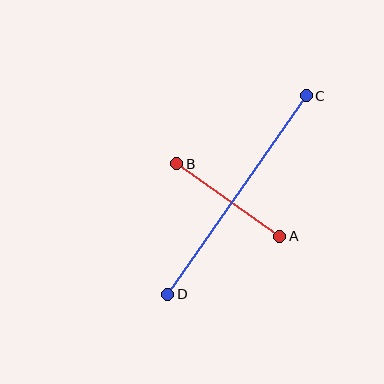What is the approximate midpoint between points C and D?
The midpoint is at approximately (237, 195) pixels.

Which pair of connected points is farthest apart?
Points C and D are farthest apart.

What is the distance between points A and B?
The distance is approximately 126 pixels.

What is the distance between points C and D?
The distance is approximately 242 pixels.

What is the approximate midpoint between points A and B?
The midpoint is at approximately (228, 200) pixels.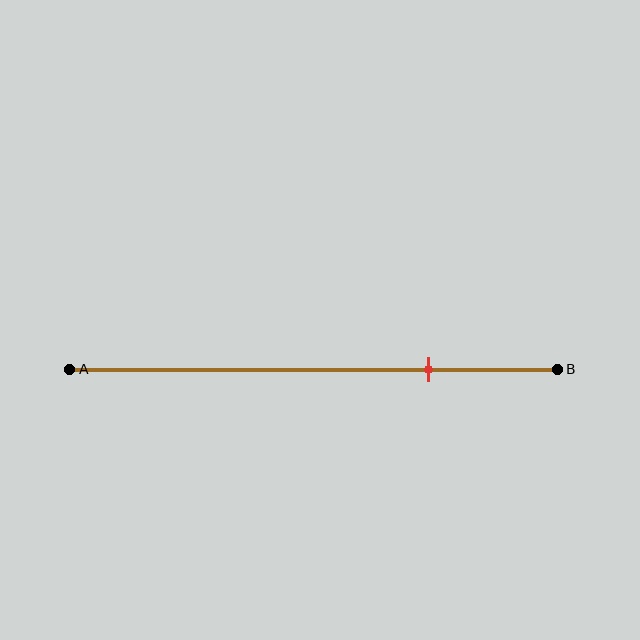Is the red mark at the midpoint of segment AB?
No, the mark is at about 75% from A, not at the 50% midpoint.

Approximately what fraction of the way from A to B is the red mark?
The red mark is approximately 75% of the way from A to B.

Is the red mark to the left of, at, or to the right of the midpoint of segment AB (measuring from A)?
The red mark is to the right of the midpoint of segment AB.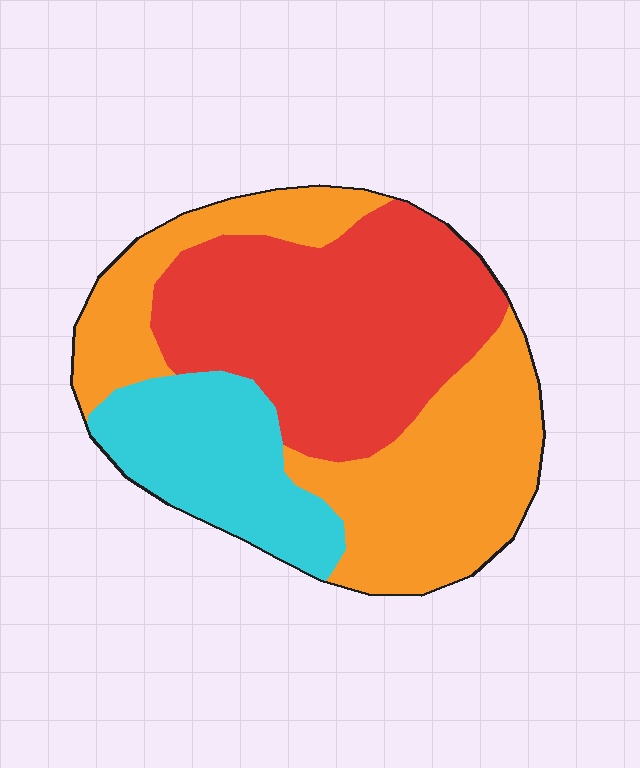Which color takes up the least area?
Cyan, at roughly 20%.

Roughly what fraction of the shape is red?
Red takes up about two fifths (2/5) of the shape.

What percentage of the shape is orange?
Orange takes up about two fifths (2/5) of the shape.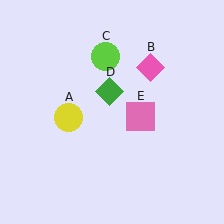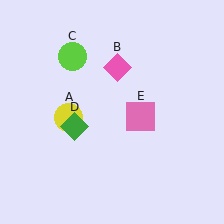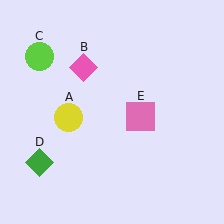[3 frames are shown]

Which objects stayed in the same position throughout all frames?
Yellow circle (object A) and pink square (object E) remained stationary.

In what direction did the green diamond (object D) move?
The green diamond (object D) moved down and to the left.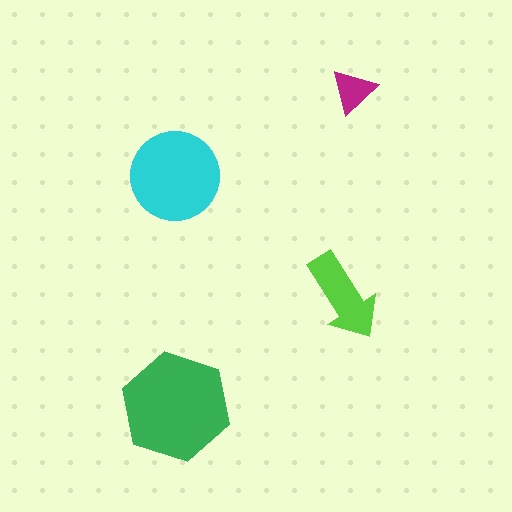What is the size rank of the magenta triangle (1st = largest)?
4th.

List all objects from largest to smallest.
The green hexagon, the cyan circle, the lime arrow, the magenta triangle.